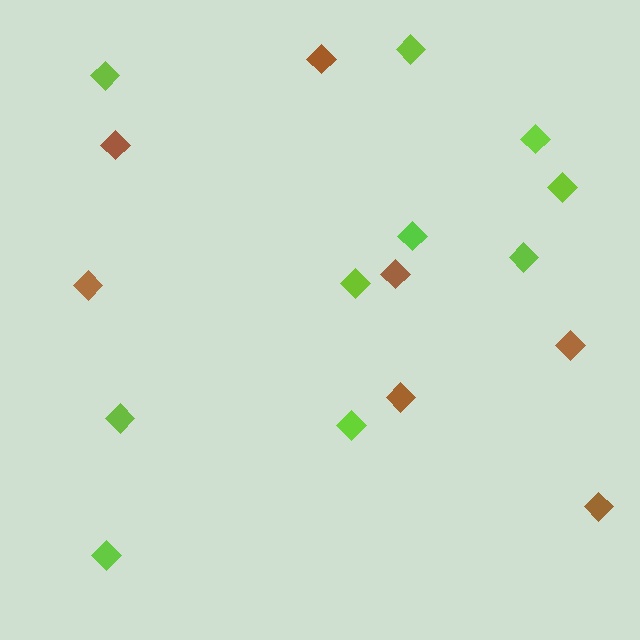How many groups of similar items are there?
There are 2 groups: one group of brown diamonds (7) and one group of lime diamonds (10).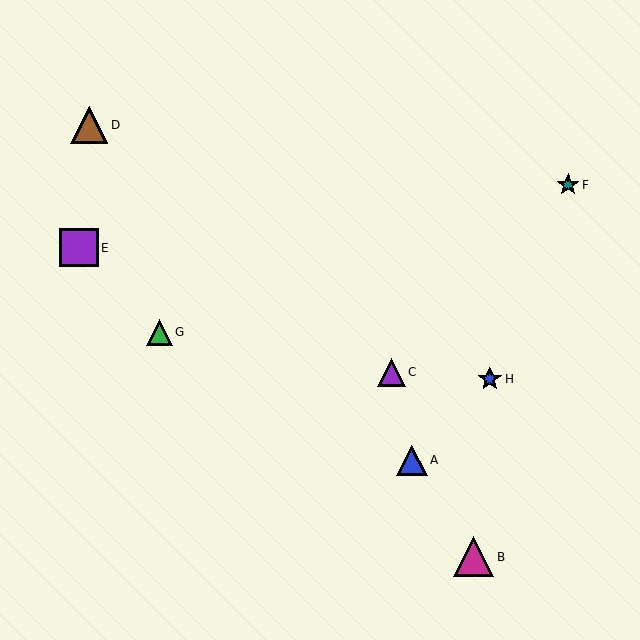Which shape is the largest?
The magenta triangle (labeled B) is the largest.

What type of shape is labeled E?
Shape E is a purple square.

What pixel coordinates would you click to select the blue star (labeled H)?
Click at (490, 379) to select the blue star H.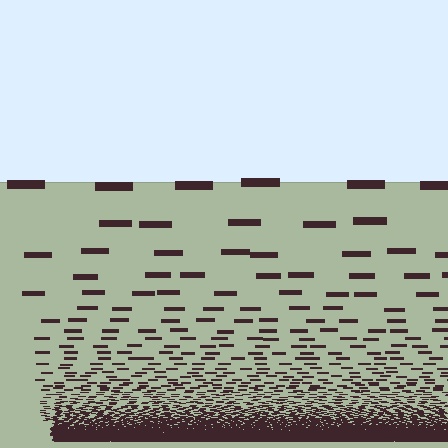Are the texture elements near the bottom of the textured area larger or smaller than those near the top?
Smaller. The gradient is inverted — elements near the bottom are smaller and denser.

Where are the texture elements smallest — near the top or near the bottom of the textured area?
Near the bottom.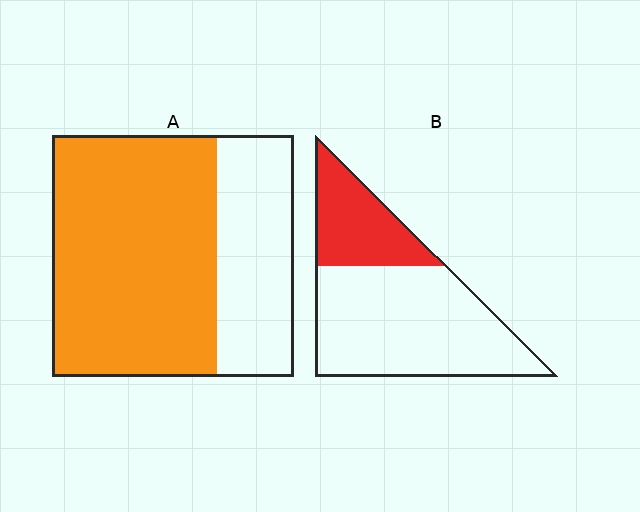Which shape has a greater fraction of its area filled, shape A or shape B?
Shape A.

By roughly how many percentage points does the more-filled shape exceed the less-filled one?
By roughly 40 percentage points (A over B).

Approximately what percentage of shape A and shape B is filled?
A is approximately 70% and B is approximately 30%.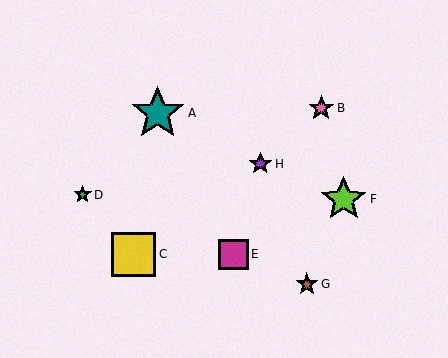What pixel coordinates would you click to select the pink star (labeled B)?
Click at (321, 108) to select the pink star B.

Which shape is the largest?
The teal star (labeled A) is the largest.